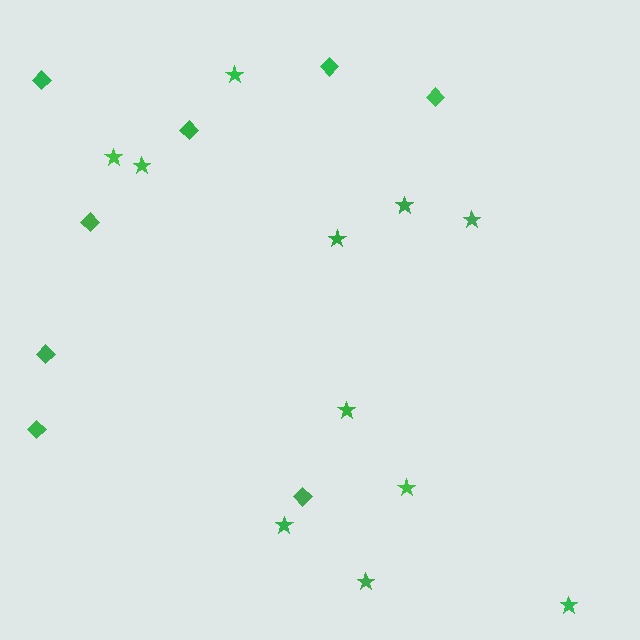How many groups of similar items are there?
There are 2 groups: one group of diamonds (8) and one group of stars (11).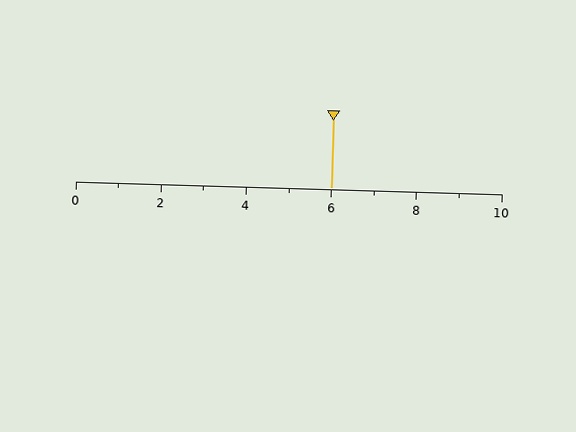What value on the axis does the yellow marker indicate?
The marker indicates approximately 6.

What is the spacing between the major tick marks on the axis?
The major ticks are spaced 2 apart.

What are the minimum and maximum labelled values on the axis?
The axis runs from 0 to 10.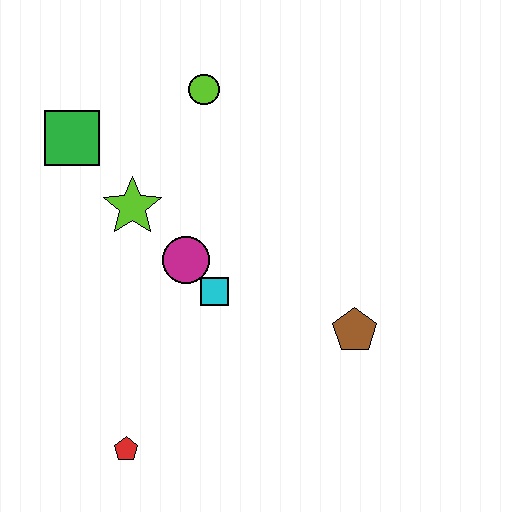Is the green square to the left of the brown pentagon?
Yes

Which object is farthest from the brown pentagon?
The green square is farthest from the brown pentagon.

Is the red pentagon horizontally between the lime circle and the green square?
Yes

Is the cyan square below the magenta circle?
Yes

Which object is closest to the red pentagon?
The cyan square is closest to the red pentagon.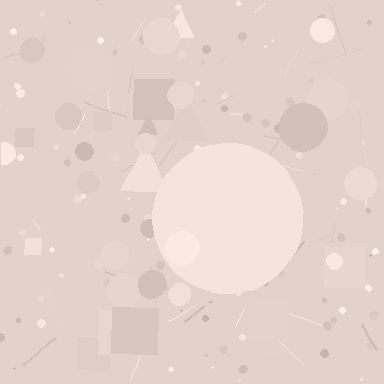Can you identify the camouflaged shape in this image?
The camouflaged shape is a circle.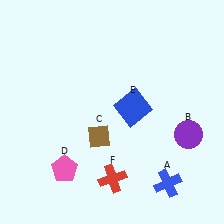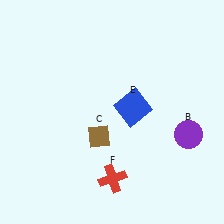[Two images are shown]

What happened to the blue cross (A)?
The blue cross (A) was removed in Image 2. It was in the bottom-right area of Image 1.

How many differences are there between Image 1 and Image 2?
There are 2 differences between the two images.